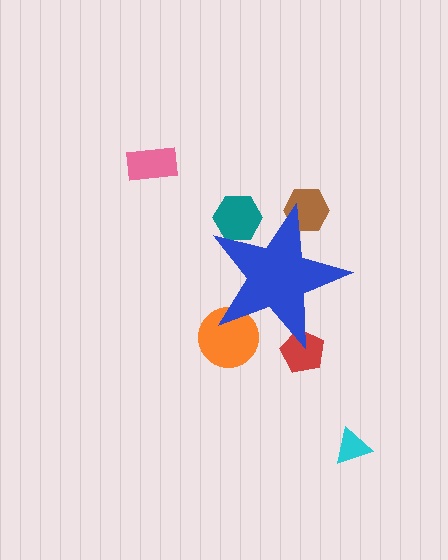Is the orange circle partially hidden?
Yes, the orange circle is partially hidden behind the blue star.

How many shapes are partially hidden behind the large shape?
4 shapes are partially hidden.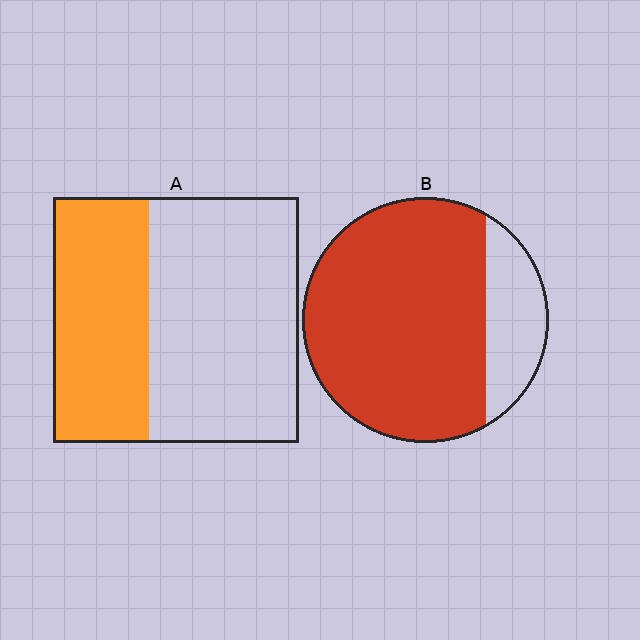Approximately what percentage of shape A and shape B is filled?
A is approximately 40% and B is approximately 80%.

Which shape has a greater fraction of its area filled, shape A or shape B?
Shape B.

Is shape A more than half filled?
No.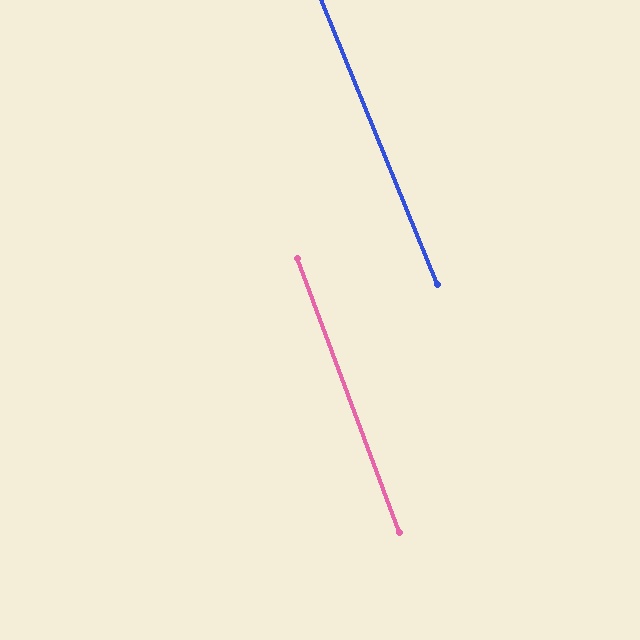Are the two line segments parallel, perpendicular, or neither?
Parallel — their directions differ by only 1.5°.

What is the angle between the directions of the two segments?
Approximately 2 degrees.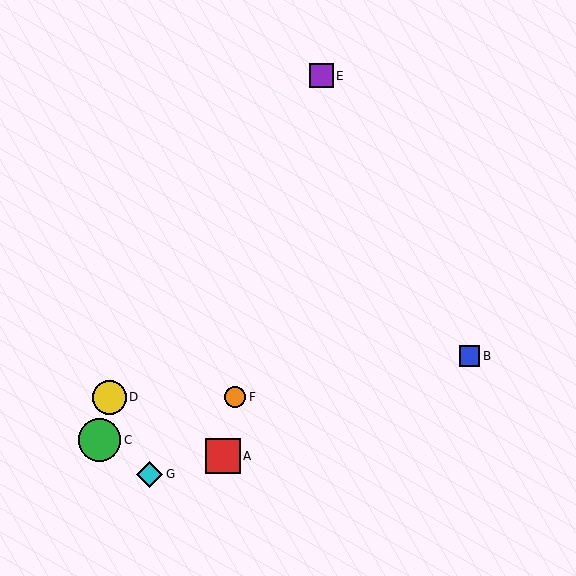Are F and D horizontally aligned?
Yes, both are at y≈397.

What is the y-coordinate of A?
Object A is at y≈456.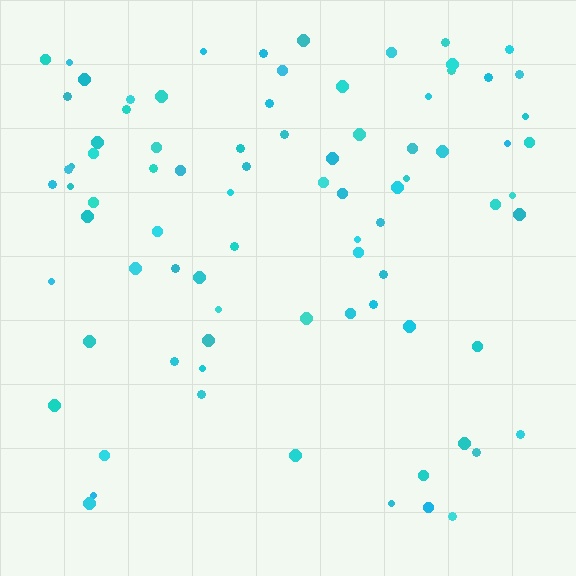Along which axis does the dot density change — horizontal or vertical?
Vertical.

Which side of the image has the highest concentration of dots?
The top.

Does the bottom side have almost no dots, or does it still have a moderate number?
Still a moderate number, just noticeably fewer than the top.